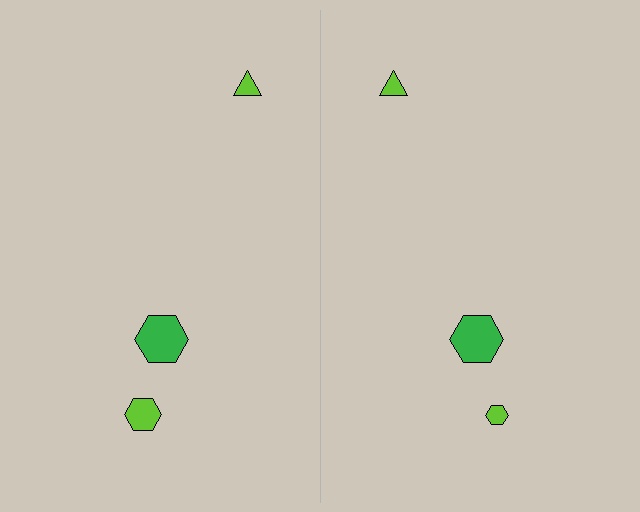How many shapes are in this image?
There are 6 shapes in this image.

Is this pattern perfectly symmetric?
No, the pattern is not perfectly symmetric. The lime hexagon on the right side has a different size than its mirror counterpart.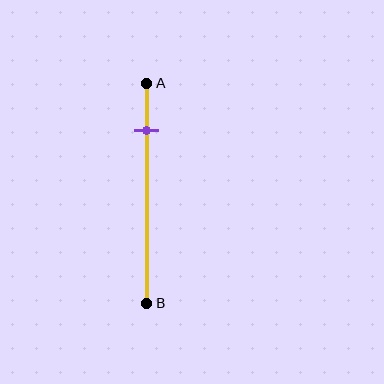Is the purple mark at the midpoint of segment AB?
No, the mark is at about 20% from A, not at the 50% midpoint.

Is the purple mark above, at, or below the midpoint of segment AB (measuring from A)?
The purple mark is above the midpoint of segment AB.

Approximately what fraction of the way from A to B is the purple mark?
The purple mark is approximately 20% of the way from A to B.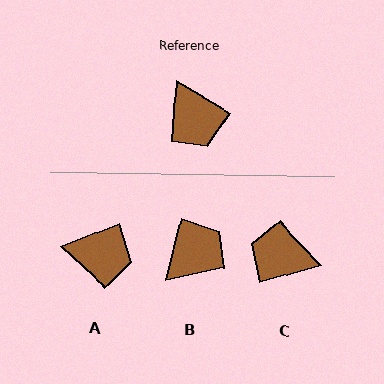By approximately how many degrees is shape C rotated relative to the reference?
Approximately 134 degrees clockwise.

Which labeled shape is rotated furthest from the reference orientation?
C, about 134 degrees away.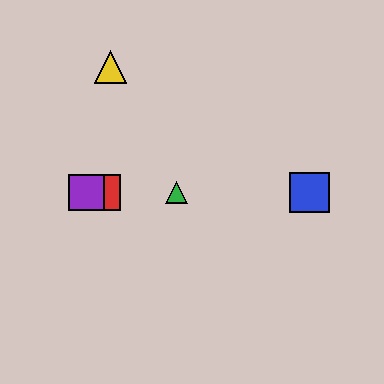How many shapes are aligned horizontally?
4 shapes (the red square, the blue square, the green triangle, the purple square) are aligned horizontally.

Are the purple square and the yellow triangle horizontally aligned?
No, the purple square is at y≈192 and the yellow triangle is at y≈67.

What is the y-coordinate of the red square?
The red square is at y≈192.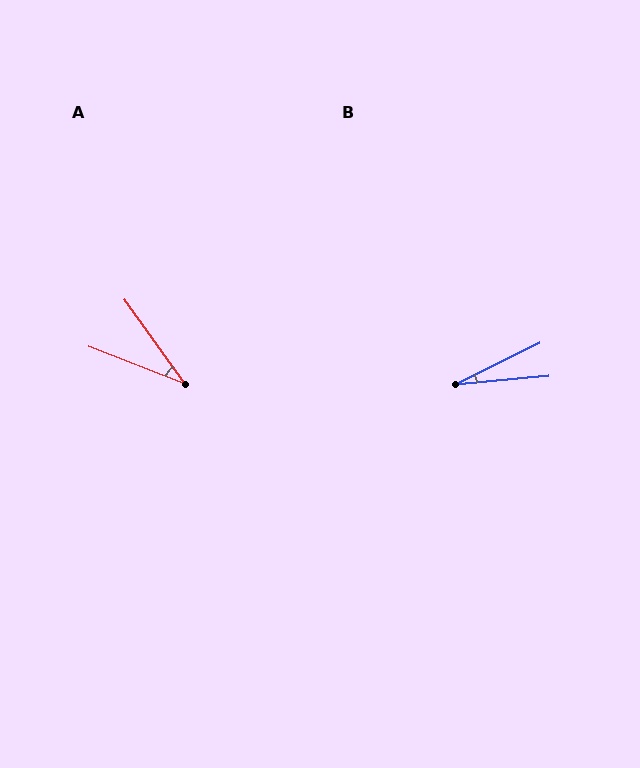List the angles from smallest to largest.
B (21°), A (33°).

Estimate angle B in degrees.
Approximately 21 degrees.